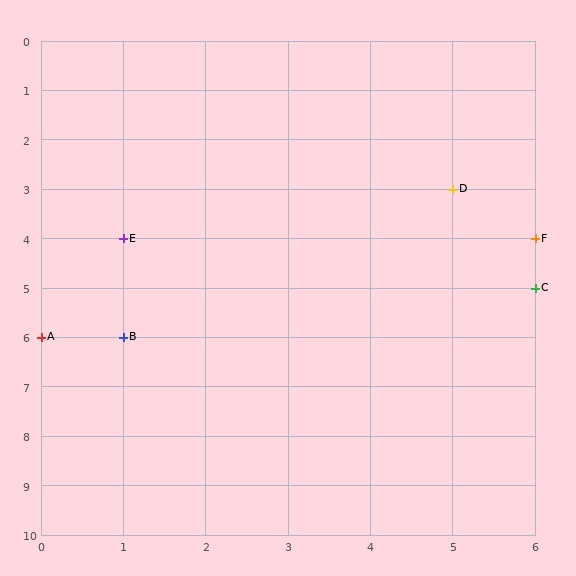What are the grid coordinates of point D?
Point D is at grid coordinates (5, 3).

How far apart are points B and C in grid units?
Points B and C are 5 columns and 1 row apart (about 5.1 grid units diagonally).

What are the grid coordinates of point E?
Point E is at grid coordinates (1, 4).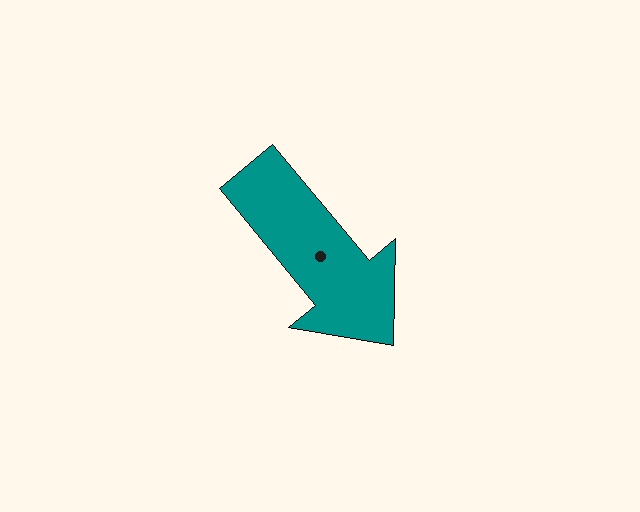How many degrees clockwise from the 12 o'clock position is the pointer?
Approximately 140 degrees.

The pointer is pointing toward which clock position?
Roughly 5 o'clock.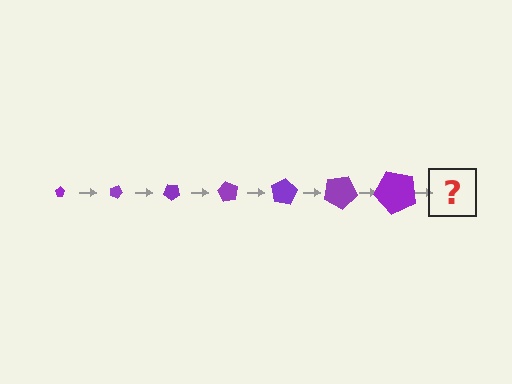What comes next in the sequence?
The next element should be a pentagon, larger than the previous one and rotated 140 degrees from the start.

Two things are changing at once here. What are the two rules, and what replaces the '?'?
The two rules are that the pentagon grows larger each step and it rotates 20 degrees each step. The '?' should be a pentagon, larger than the previous one and rotated 140 degrees from the start.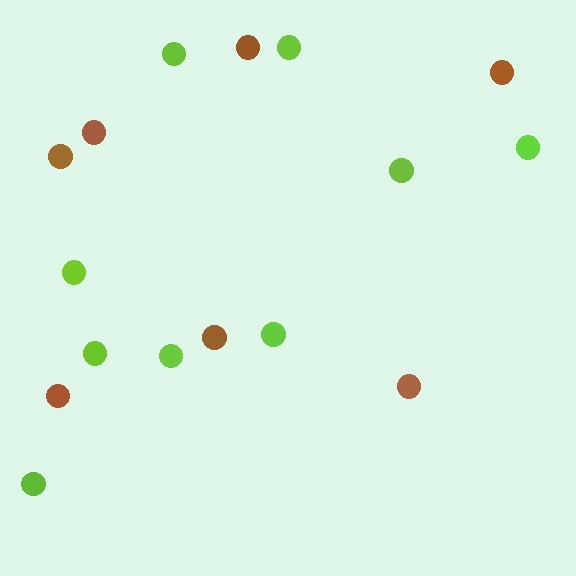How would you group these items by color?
There are 2 groups: one group of brown circles (7) and one group of lime circles (9).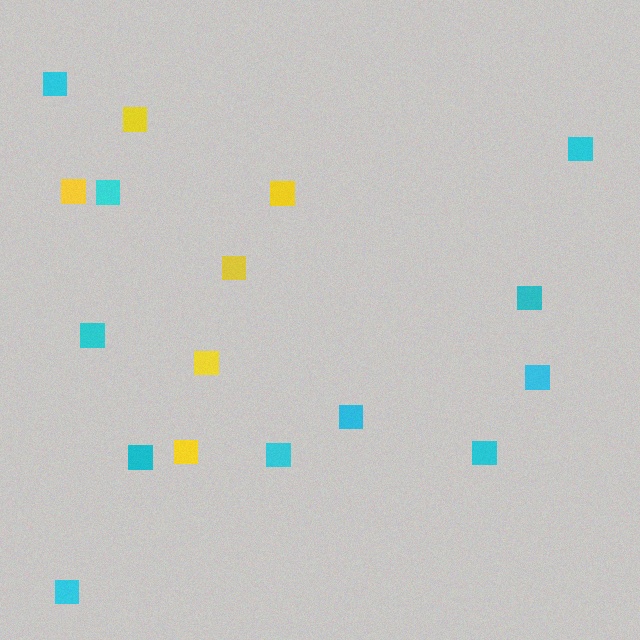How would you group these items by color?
There are 2 groups: one group of yellow squares (6) and one group of cyan squares (11).